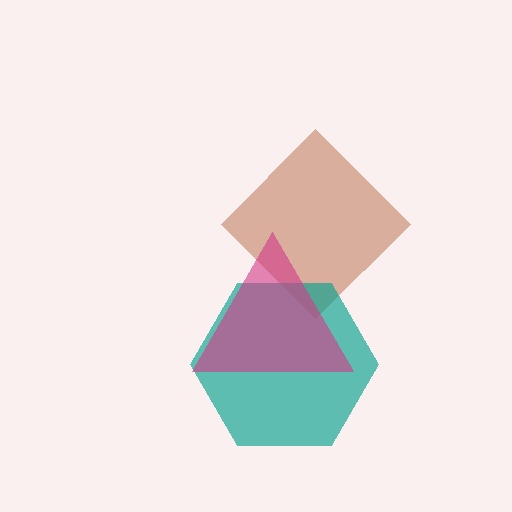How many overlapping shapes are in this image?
There are 3 overlapping shapes in the image.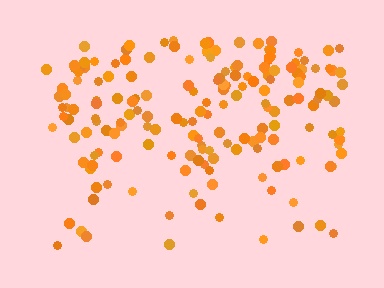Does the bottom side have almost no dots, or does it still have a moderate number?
Still a moderate number, just noticeably fewer than the top.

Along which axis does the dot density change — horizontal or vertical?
Vertical.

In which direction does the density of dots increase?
From bottom to top, with the top side densest.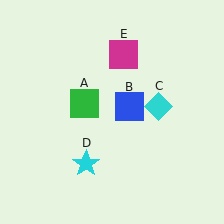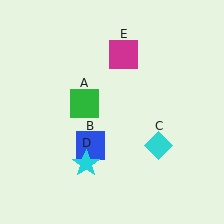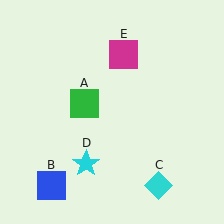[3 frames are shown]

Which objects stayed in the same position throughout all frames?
Green square (object A) and cyan star (object D) and magenta square (object E) remained stationary.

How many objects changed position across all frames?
2 objects changed position: blue square (object B), cyan diamond (object C).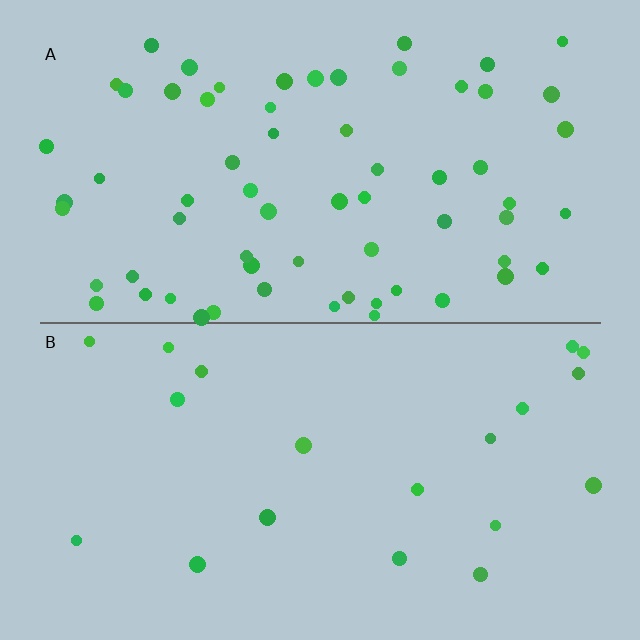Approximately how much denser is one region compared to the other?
Approximately 3.3× — region A over region B.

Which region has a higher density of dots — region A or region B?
A (the top).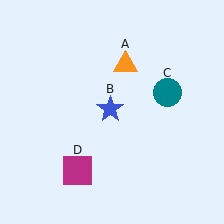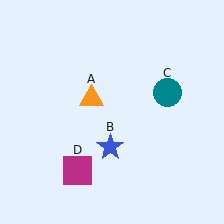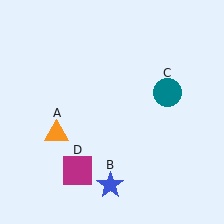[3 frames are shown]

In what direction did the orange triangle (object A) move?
The orange triangle (object A) moved down and to the left.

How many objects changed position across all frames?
2 objects changed position: orange triangle (object A), blue star (object B).